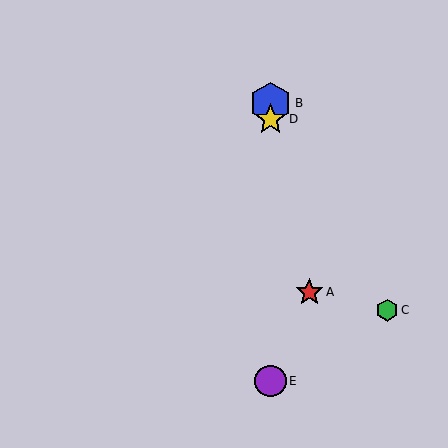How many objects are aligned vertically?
3 objects (B, D, E) are aligned vertically.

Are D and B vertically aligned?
Yes, both are at x≈271.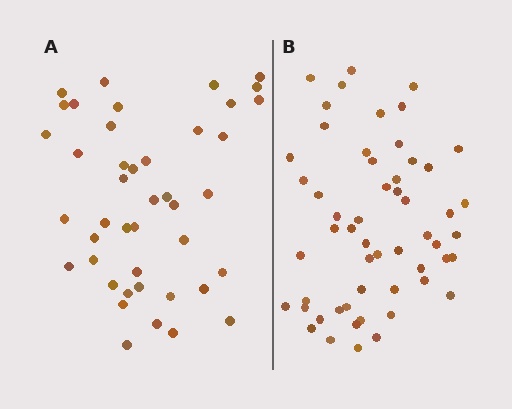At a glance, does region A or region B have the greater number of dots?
Region B (the right region) has more dots.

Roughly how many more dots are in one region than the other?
Region B has roughly 12 or so more dots than region A.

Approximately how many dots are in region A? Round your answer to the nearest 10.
About 40 dots. (The exact count is 43, which rounds to 40.)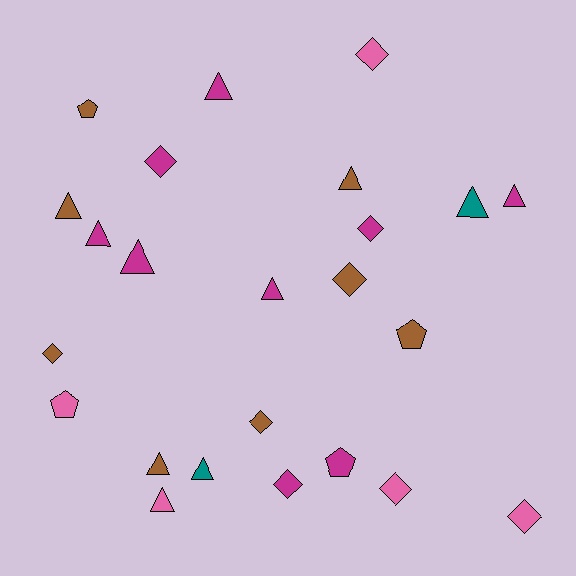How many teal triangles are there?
There are 2 teal triangles.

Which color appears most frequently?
Magenta, with 9 objects.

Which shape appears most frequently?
Triangle, with 11 objects.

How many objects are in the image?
There are 24 objects.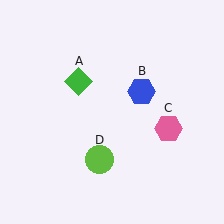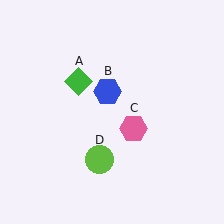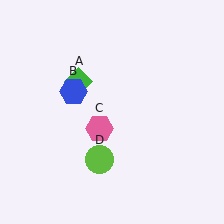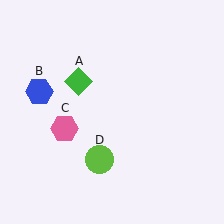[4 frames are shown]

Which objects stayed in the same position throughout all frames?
Green diamond (object A) and lime circle (object D) remained stationary.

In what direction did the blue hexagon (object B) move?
The blue hexagon (object B) moved left.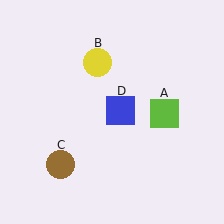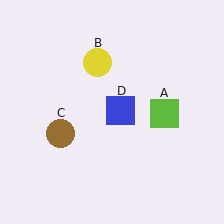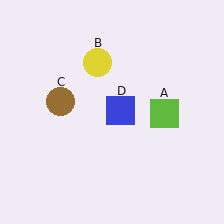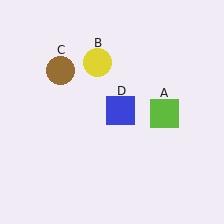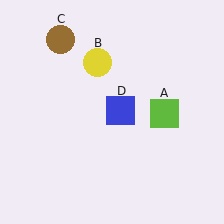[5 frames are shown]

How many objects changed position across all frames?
1 object changed position: brown circle (object C).